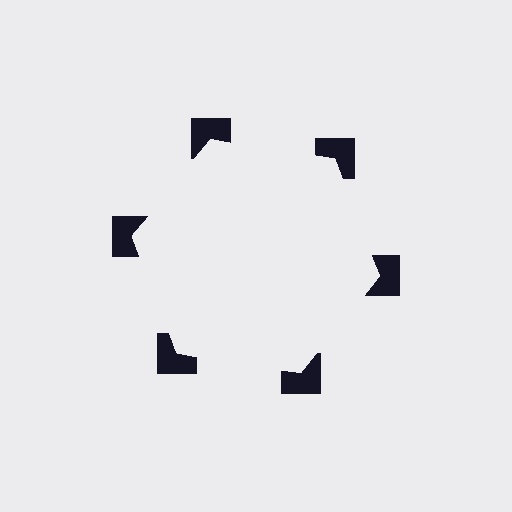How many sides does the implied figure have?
6 sides.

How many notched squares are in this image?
There are 6 — one at each vertex of the illusory hexagon.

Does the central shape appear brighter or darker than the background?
It typically appears slightly brighter than the background, even though no actual brightness change is drawn.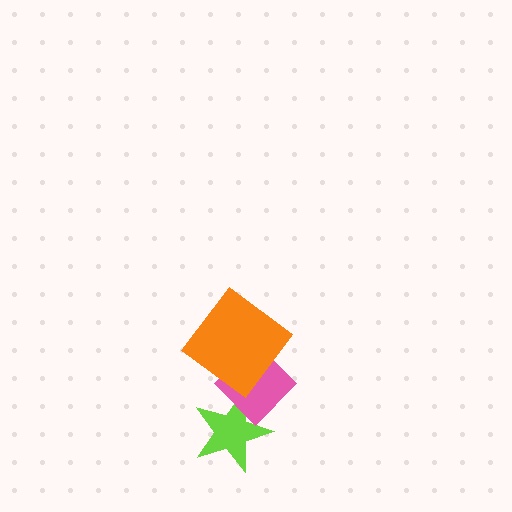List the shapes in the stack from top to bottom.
From top to bottom: the orange diamond, the pink diamond, the lime star.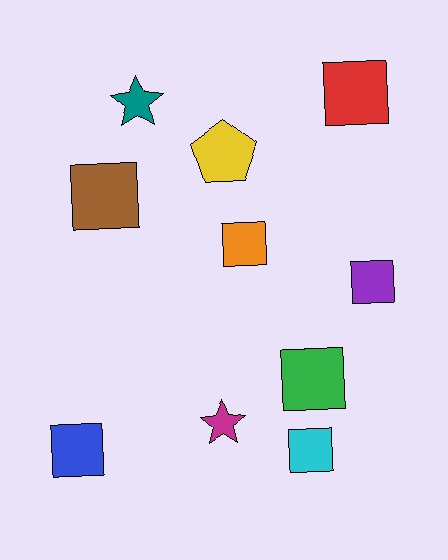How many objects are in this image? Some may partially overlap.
There are 10 objects.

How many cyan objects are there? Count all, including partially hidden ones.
There is 1 cyan object.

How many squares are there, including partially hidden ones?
There are 7 squares.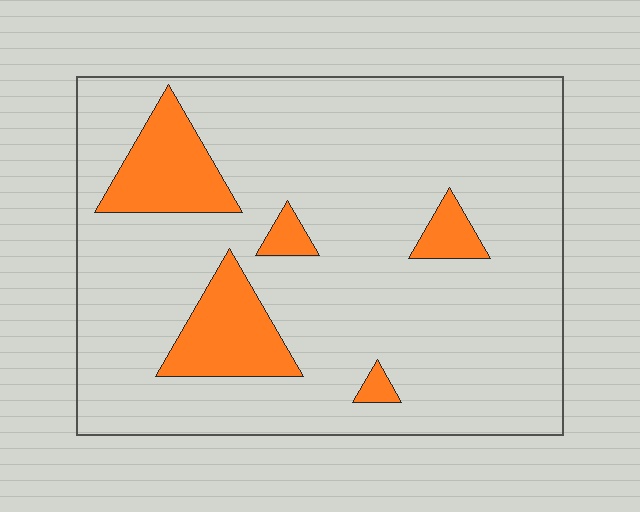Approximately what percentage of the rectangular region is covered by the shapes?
Approximately 15%.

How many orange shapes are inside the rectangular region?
5.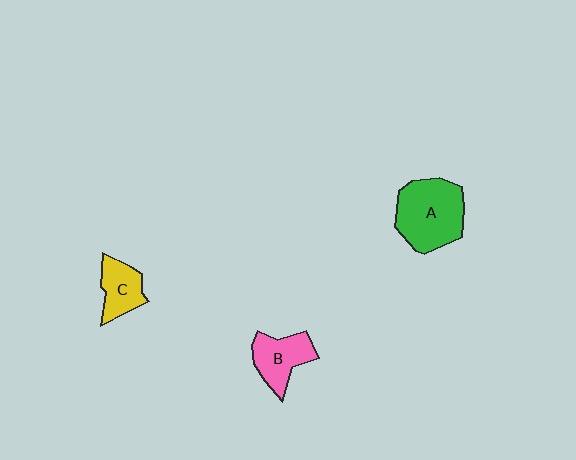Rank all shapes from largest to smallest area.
From largest to smallest: A (green), B (pink), C (yellow).